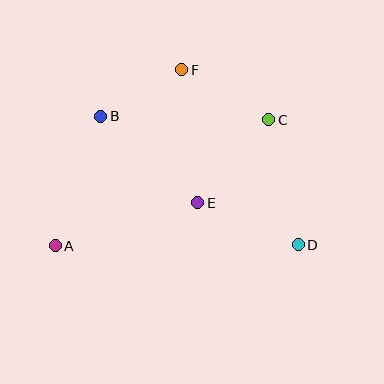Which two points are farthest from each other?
Points A and C are farthest from each other.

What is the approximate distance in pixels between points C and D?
The distance between C and D is approximately 128 pixels.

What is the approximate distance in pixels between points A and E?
The distance between A and E is approximately 148 pixels.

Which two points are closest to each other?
Points B and F are closest to each other.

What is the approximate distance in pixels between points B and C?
The distance between B and C is approximately 168 pixels.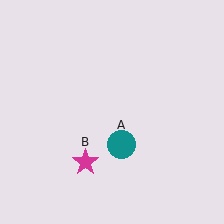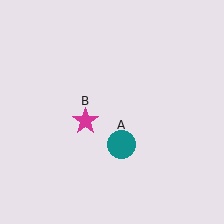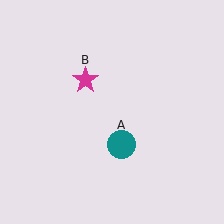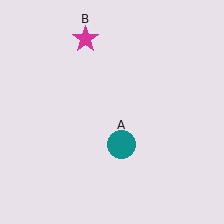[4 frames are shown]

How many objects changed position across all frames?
1 object changed position: magenta star (object B).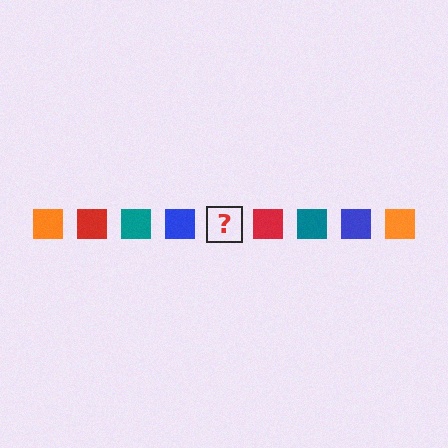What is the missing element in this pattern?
The missing element is an orange square.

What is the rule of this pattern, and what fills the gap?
The rule is that the pattern cycles through orange, red, teal, blue squares. The gap should be filled with an orange square.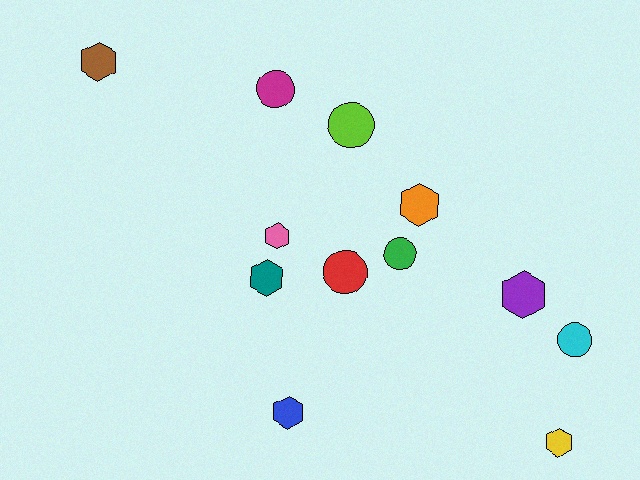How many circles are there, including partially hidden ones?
There are 5 circles.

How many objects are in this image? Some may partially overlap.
There are 12 objects.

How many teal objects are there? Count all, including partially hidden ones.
There is 1 teal object.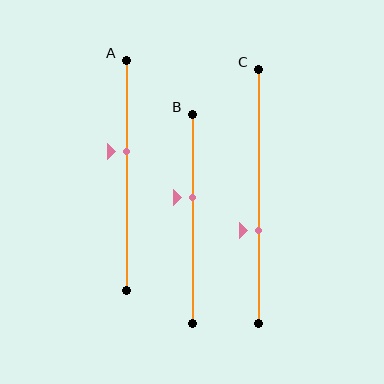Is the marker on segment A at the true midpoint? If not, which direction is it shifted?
No, the marker on segment A is shifted upward by about 10% of the segment length.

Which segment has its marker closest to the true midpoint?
Segment A has its marker closest to the true midpoint.